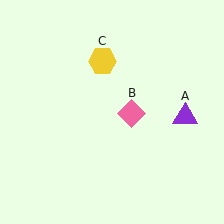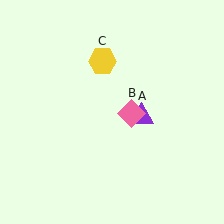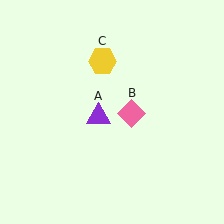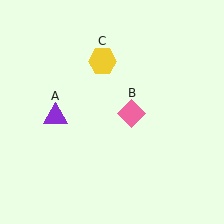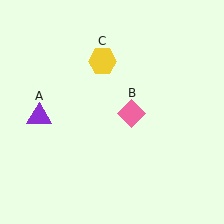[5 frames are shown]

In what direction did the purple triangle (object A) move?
The purple triangle (object A) moved left.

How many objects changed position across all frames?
1 object changed position: purple triangle (object A).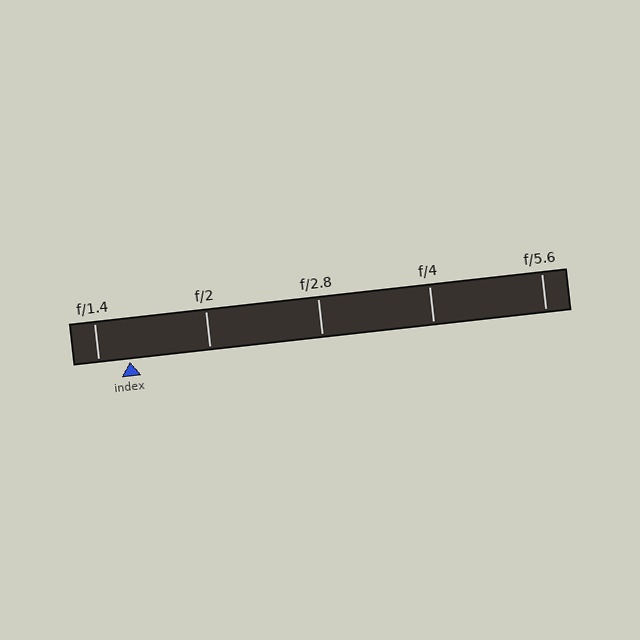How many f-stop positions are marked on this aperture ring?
There are 5 f-stop positions marked.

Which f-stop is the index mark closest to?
The index mark is closest to f/1.4.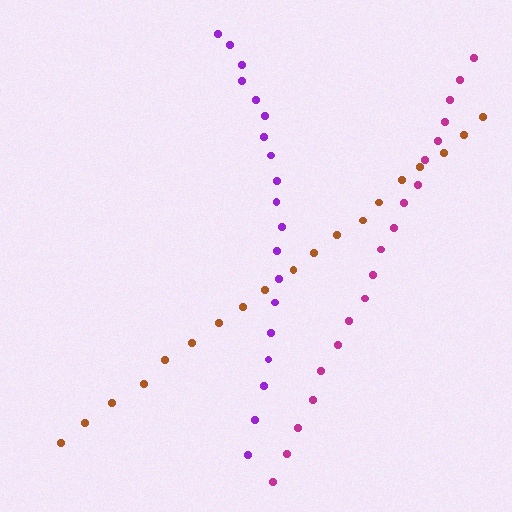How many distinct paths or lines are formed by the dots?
There are 3 distinct paths.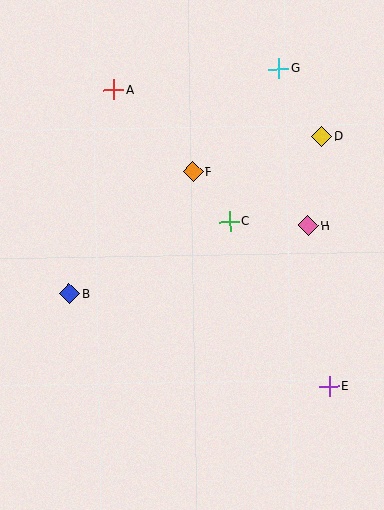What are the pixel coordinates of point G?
Point G is at (279, 68).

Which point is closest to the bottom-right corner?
Point E is closest to the bottom-right corner.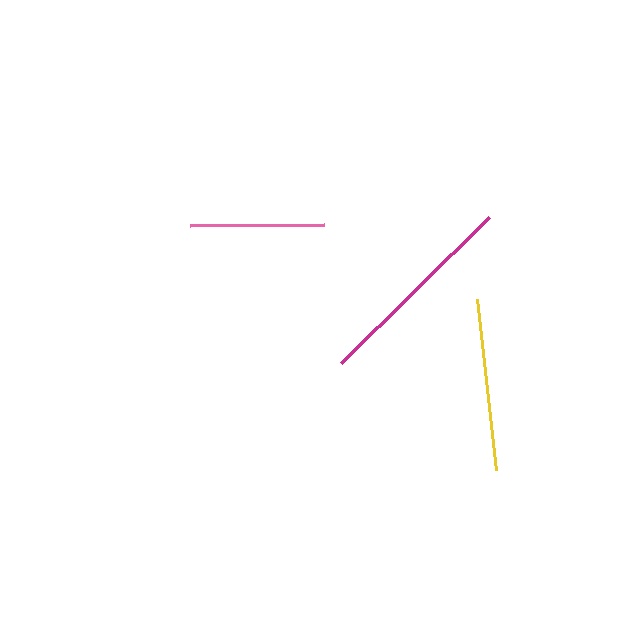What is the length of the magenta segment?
The magenta segment is approximately 207 pixels long.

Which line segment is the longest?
The magenta line is the longest at approximately 207 pixels.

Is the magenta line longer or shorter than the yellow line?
The magenta line is longer than the yellow line.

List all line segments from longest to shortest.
From longest to shortest: magenta, yellow, pink.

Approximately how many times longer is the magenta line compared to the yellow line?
The magenta line is approximately 1.2 times the length of the yellow line.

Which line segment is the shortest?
The pink line is the shortest at approximately 133 pixels.